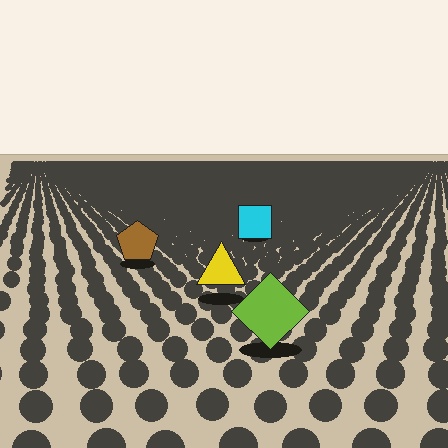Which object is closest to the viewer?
The lime diamond is closest. The texture marks near it are larger and more spread out.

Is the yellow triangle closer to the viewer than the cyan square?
Yes. The yellow triangle is closer — you can tell from the texture gradient: the ground texture is coarser near it.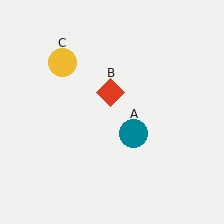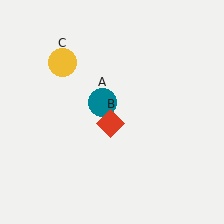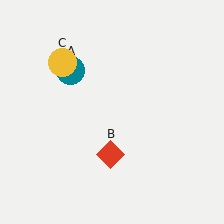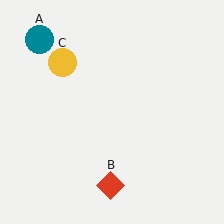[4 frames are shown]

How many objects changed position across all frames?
2 objects changed position: teal circle (object A), red diamond (object B).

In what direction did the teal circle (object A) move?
The teal circle (object A) moved up and to the left.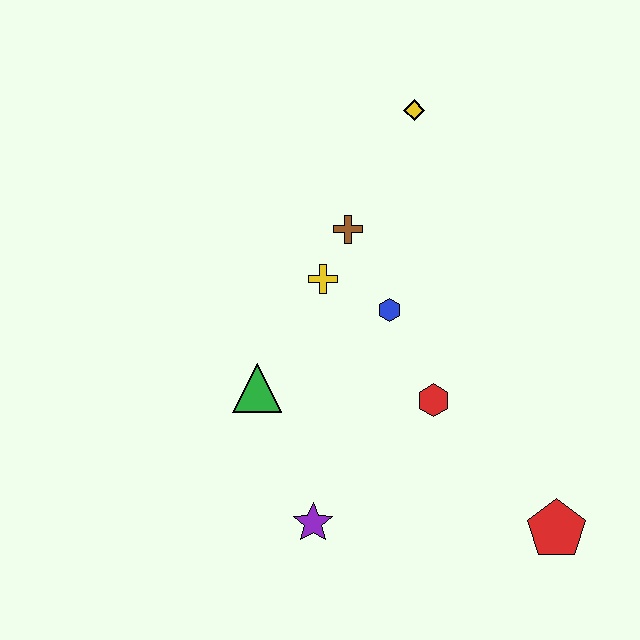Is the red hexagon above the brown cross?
No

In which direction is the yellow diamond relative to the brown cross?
The yellow diamond is above the brown cross.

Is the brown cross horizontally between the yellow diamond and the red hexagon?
No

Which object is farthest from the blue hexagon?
The red pentagon is farthest from the blue hexagon.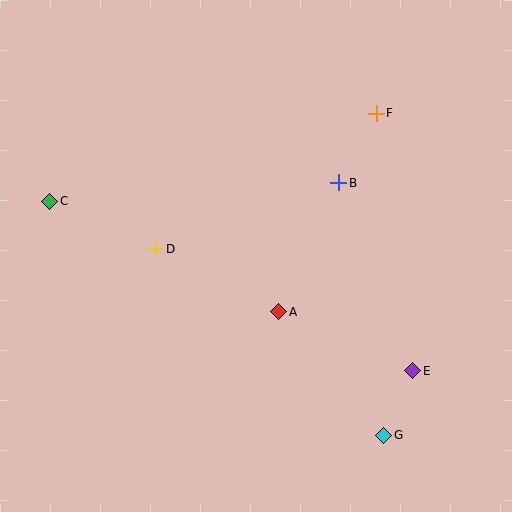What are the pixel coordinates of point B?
Point B is at (339, 183).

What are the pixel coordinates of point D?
Point D is at (156, 249).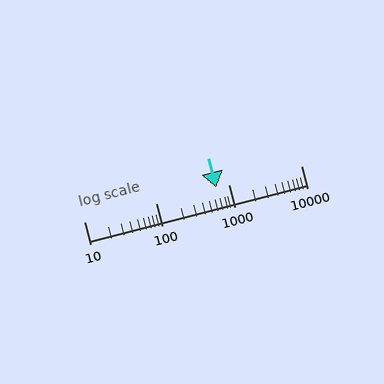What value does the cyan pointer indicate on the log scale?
The pointer indicates approximately 680.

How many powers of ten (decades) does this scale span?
The scale spans 3 decades, from 10 to 10000.